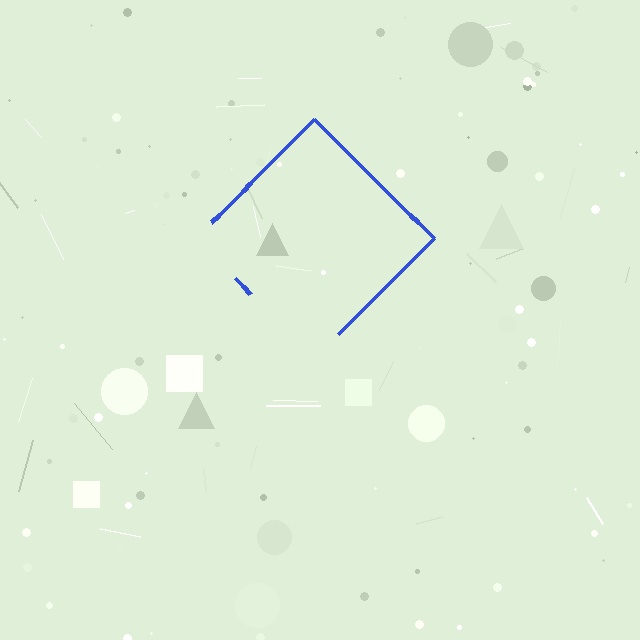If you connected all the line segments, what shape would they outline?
They would outline a diamond.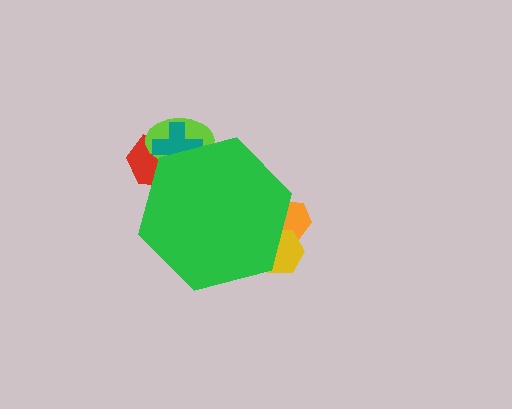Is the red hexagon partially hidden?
Yes, the red hexagon is partially hidden behind the green hexagon.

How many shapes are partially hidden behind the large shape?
5 shapes are partially hidden.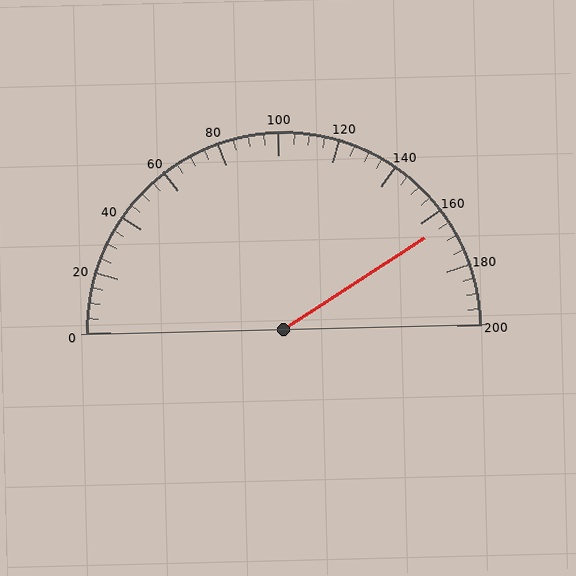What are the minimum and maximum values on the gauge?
The gauge ranges from 0 to 200.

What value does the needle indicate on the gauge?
The needle indicates approximately 165.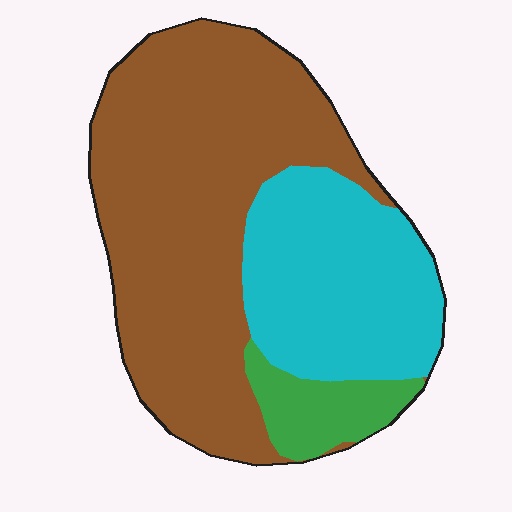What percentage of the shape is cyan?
Cyan takes up about one third (1/3) of the shape.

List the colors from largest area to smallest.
From largest to smallest: brown, cyan, green.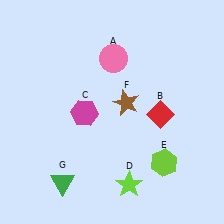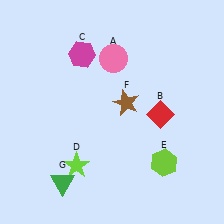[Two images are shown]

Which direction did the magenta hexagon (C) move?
The magenta hexagon (C) moved up.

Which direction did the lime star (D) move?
The lime star (D) moved left.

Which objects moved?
The objects that moved are: the magenta hexagon (C), the lime star (D).